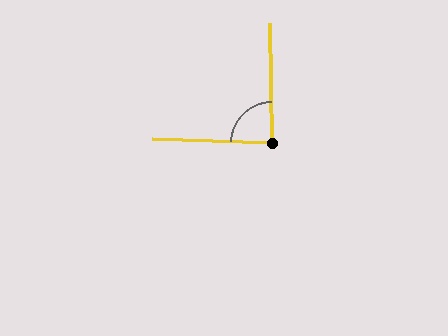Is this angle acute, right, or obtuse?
It is approximately a right angle.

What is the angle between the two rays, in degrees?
Approximately 87 degrees.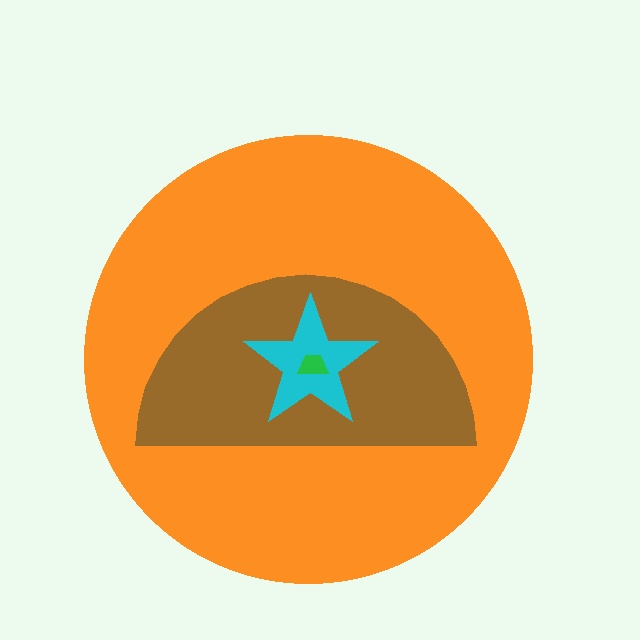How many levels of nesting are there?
4.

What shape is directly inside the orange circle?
The brown semicircle.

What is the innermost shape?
The green trapezoid.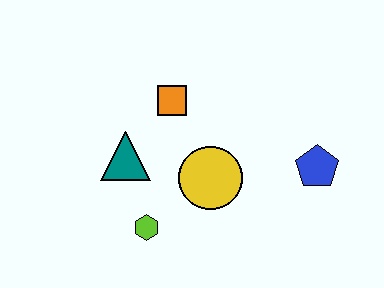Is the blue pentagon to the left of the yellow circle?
No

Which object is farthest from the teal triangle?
The blue pentagon is farthest from the teal triangle.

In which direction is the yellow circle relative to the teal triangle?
The yellow circle is to the right of the teal triangle.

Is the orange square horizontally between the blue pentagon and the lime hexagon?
Yes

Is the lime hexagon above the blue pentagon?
No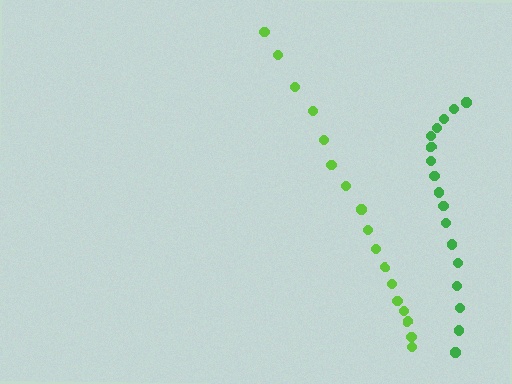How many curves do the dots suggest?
There are 2 distinct paths.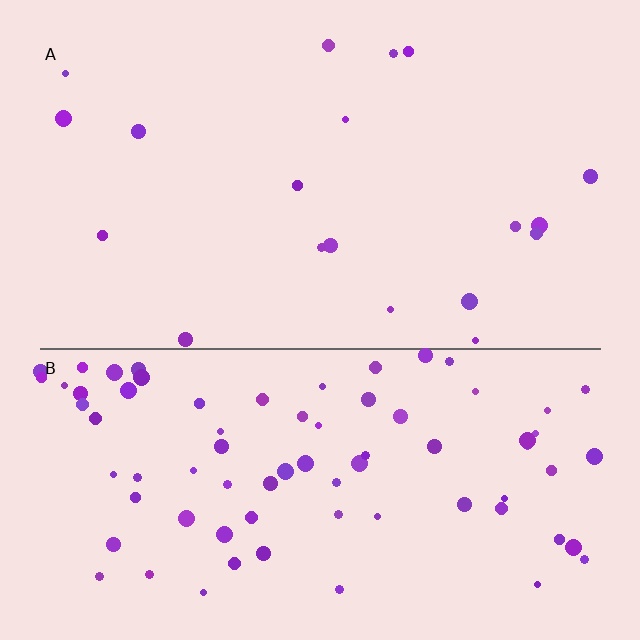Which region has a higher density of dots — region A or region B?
B (the bottom).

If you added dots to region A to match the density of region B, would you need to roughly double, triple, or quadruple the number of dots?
Approximately quadruple.